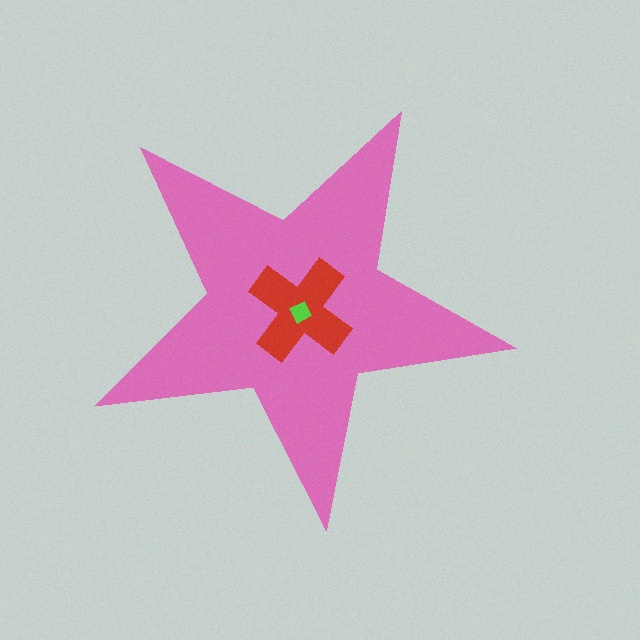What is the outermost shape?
The pink star.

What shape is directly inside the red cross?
The lime diamond.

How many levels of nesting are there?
3.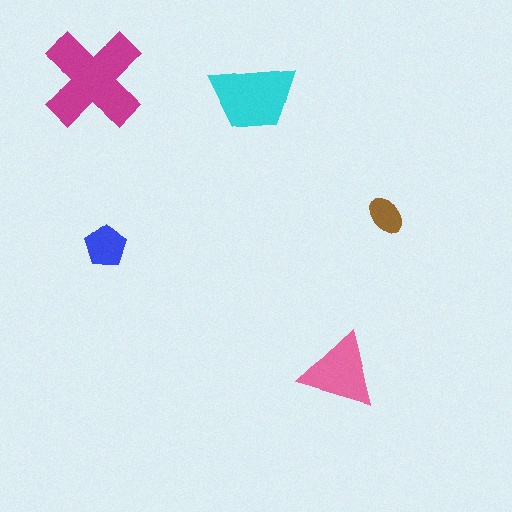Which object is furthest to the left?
The magenta cross is leftmost.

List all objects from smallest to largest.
The brown ellipse, the blue pentagon, the pink triangle, the cyan trapezoid, the magenta cross.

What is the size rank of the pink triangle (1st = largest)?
3rd.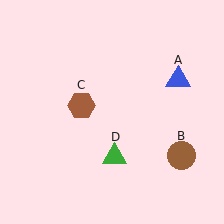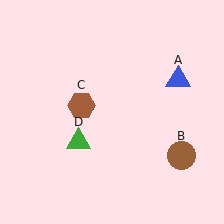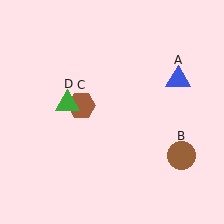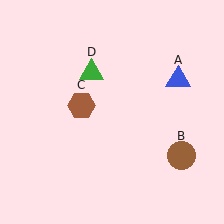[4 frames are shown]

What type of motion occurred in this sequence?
The green triangle (object D) rotated clockwise around the center of the scene.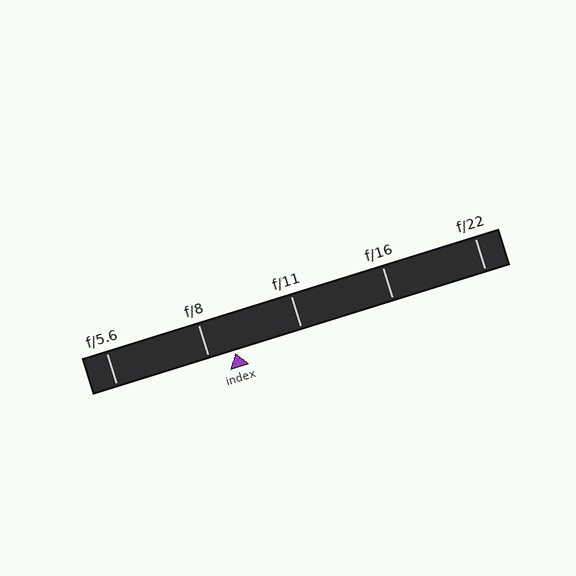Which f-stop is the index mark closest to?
The index mark is closest to f/8.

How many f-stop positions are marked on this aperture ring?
There are 5 f-stop positions marked.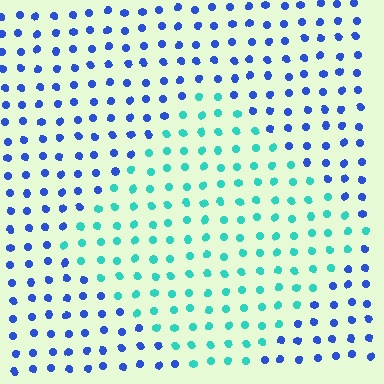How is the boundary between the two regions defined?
The boundary is defined purely by a slight shift in hue (about 55 degrees). Spacing, size, and orientation are identical on both sides.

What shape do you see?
I see a diamond.